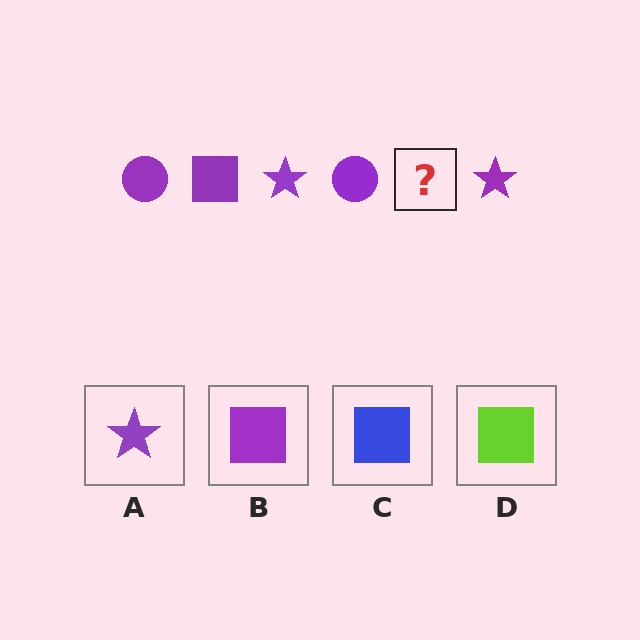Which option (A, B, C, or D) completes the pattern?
B.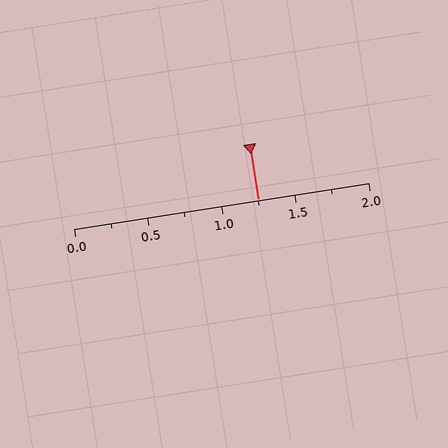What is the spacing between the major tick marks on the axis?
The major ticks are spaced 0.5 apart.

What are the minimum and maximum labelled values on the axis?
The axis runs from 0.0 to 2.0.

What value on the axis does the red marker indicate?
The marker indicates approximately 1.25.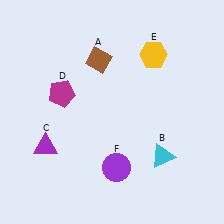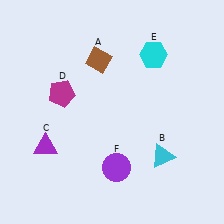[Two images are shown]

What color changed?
The hexagon (E) changed from yellow in Image 1 to cyan in Image 2.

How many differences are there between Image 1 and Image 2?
There is 1 difference between the two images.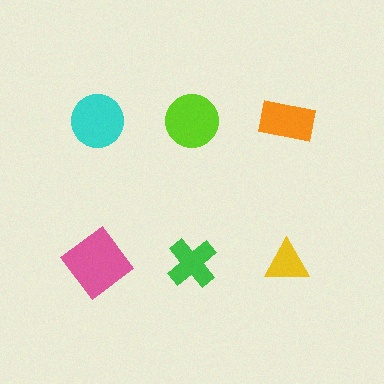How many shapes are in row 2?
3 shapes.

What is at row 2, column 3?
A yellow triangle.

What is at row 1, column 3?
An orange rectangle.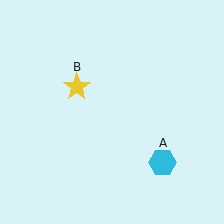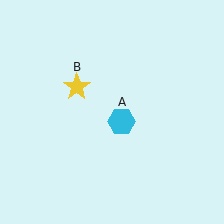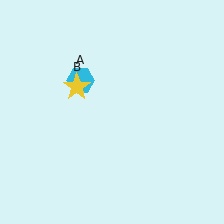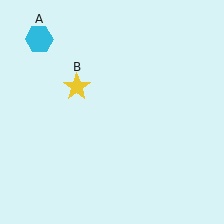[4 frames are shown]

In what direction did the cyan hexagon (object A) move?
The cyan hexagon (object A) moved up and to the left.